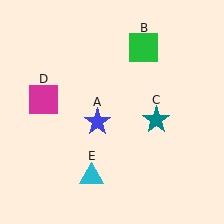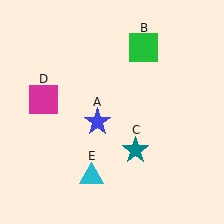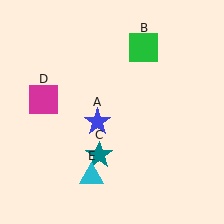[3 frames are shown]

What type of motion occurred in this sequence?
The teal star (object C) rotated clockwise around the center of the scene.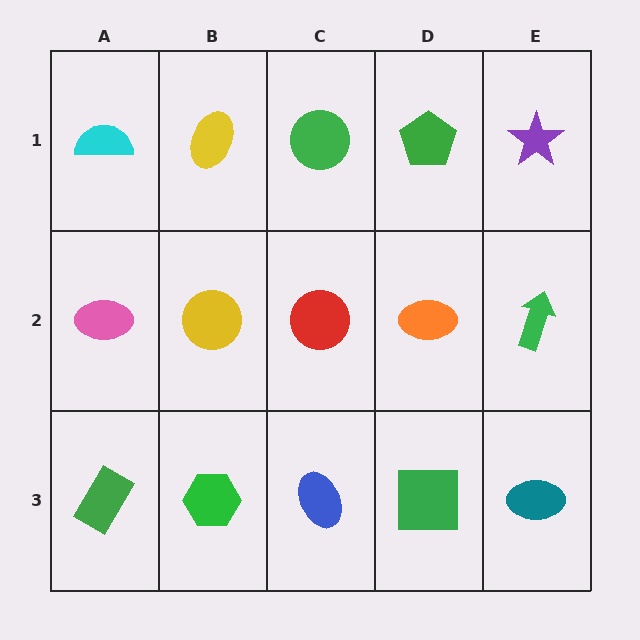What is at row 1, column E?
A purple star.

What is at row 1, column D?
A green pentagon.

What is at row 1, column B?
A yellow ellipse.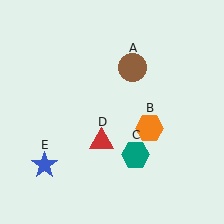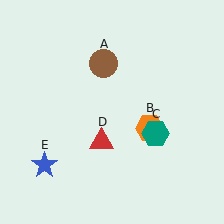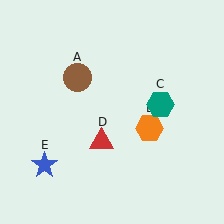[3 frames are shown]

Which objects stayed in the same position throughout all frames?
Orange hexagon (object B) and red triangle (object D) and blue star (object E) remained stationary.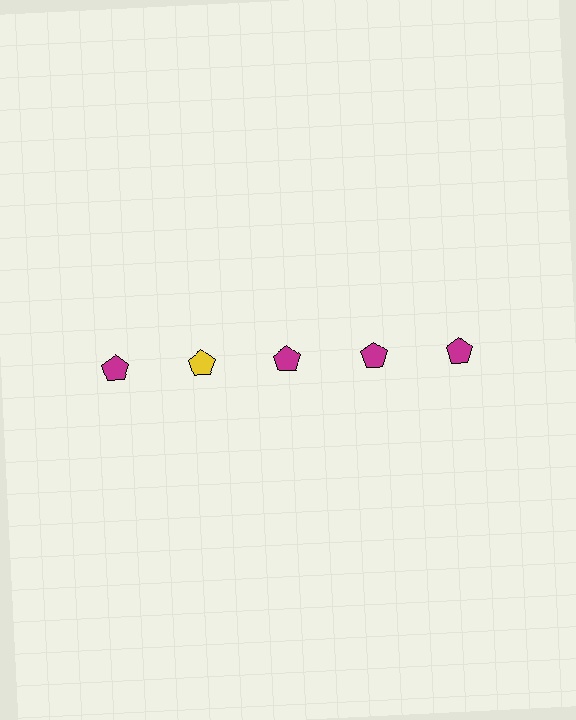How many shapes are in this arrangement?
There are 5 shapes arranged in a grid pattern.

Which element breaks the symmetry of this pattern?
The yellow pentagon in the top row, second from left column breaks the symmetry. All other shapes are magenta pentagons.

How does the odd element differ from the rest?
It has a different color: yellow instead of magenta.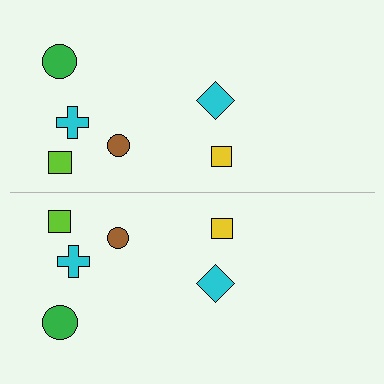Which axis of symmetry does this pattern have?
The pattern has a horizontal axis of symmetry running through the center of the image.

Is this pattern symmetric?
Yes, this pattern has bilateral (reflection) symmetry.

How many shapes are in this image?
There are 12 shapes in this image.